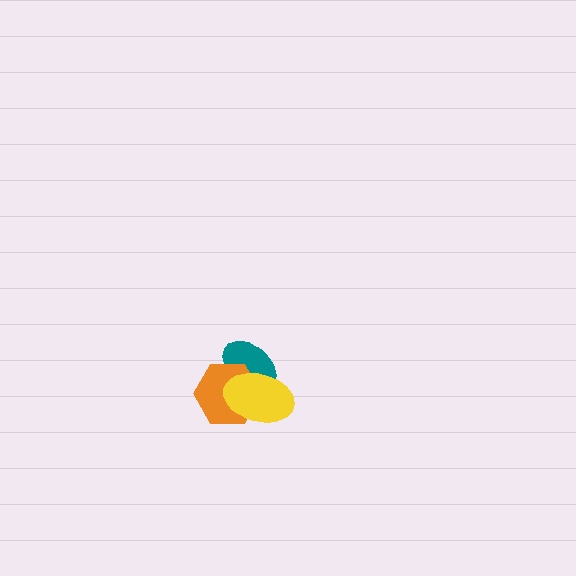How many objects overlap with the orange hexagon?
2 objects overlap with the orange hexagon.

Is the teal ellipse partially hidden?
Yes, it is partially covered by another shape.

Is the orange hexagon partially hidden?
Yes, it is partially covered by another shape.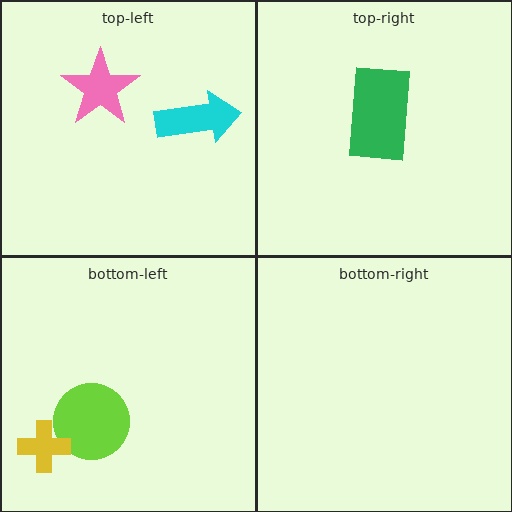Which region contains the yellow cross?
The bottom-left region.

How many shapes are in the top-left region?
2.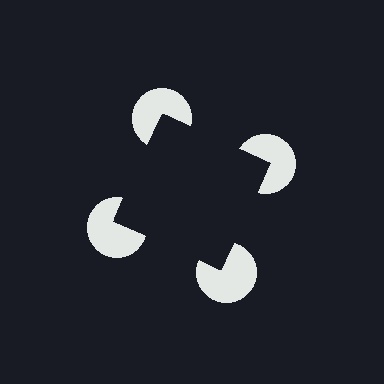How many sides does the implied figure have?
4 sides.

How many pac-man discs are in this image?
There are 4 — one at each vertex of the illusory square.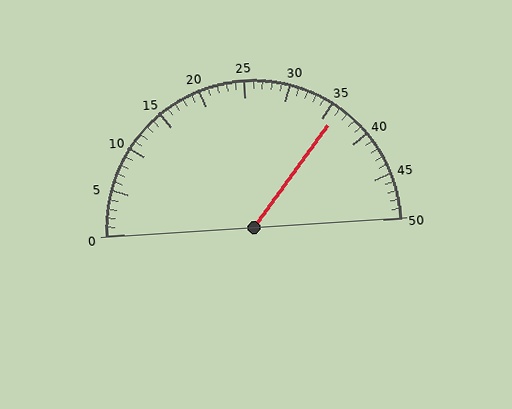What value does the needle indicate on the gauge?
The needle indicates approximately 36.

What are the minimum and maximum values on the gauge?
The gauge ranges from 0 to 50.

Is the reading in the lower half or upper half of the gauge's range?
The reading is in the upper half of the range (0 to 50).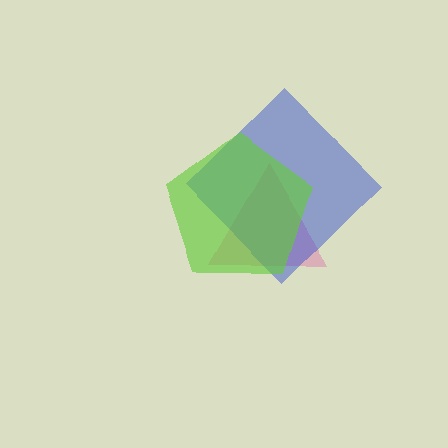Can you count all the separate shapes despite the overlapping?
Yes, there are 3 separate shapes.